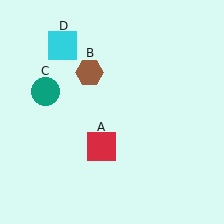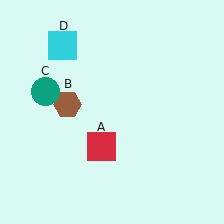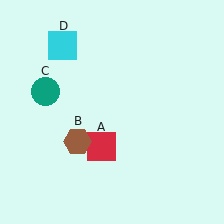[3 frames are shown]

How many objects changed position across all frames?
1 object changed position: brown hexagon (object B).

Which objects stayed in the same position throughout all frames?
Red square (object A) and teal circle (object C) and cyan square (object D) remained stationary.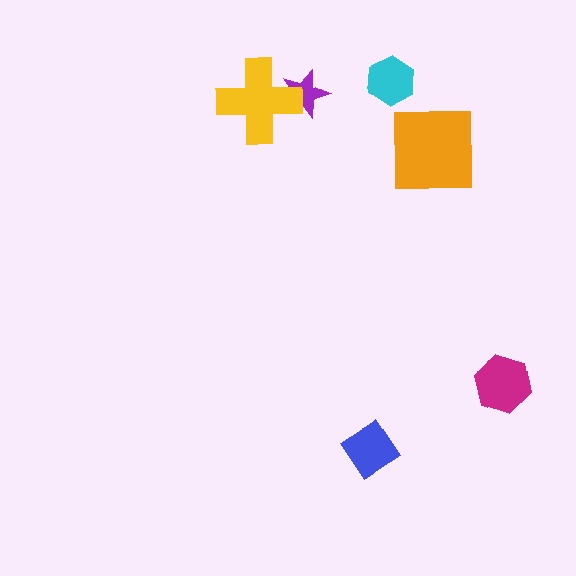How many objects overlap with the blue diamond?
0 objects overlap with the blue diamond.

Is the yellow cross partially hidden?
No, no other shape covers it.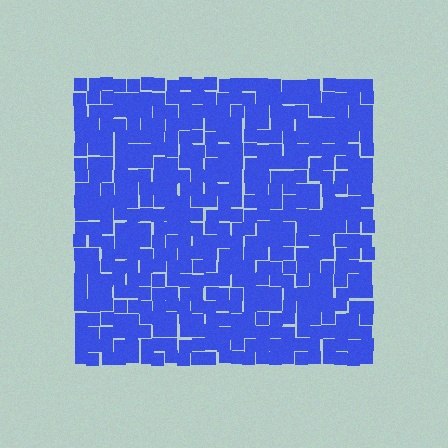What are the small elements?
The small elements are squares.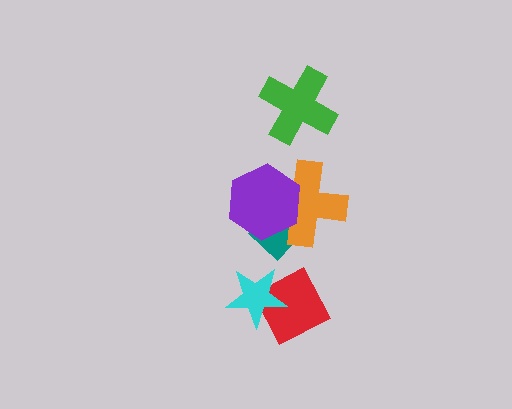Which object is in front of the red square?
The cyan star is in front of the red square.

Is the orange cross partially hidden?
Yes, it is partially covered by another shape.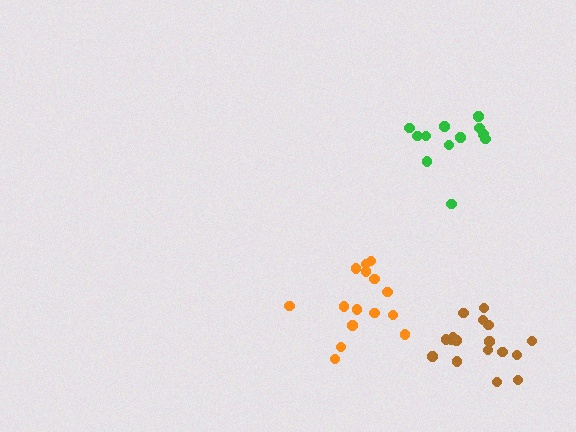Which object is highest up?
The green cluster is topmost.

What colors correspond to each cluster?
The clusters are colored: brown, green, orange.